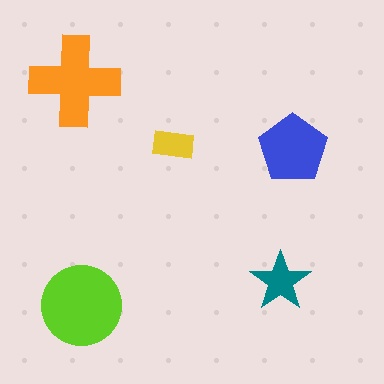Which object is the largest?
The lime circle.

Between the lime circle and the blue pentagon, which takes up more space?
The lime circle.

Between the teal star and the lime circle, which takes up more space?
The lime circle.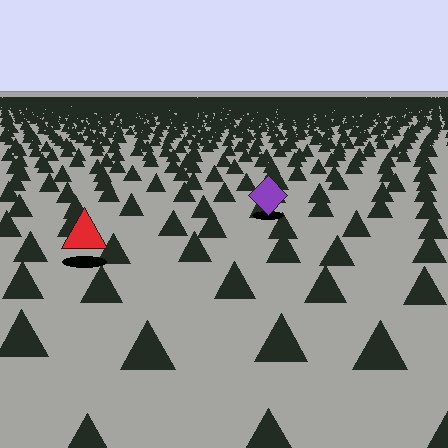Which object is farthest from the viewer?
The purple diamond is farthest from the viewer. It appears smaller and the ground texture around it is denser.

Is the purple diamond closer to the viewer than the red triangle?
No. The red triangle is closer — you can tell from the texture gradient: the ground texture is coarser near it.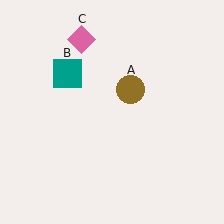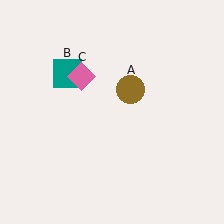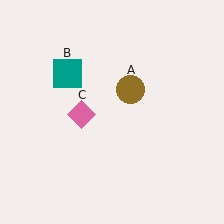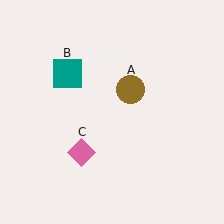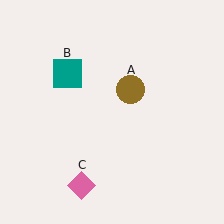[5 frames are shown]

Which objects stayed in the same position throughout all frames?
Brown circle (object A) and teal square (object B) remained stationary.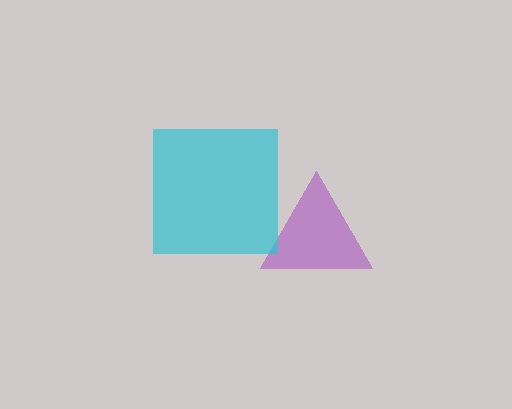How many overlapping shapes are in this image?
There are 2 overlapping shapes in the image.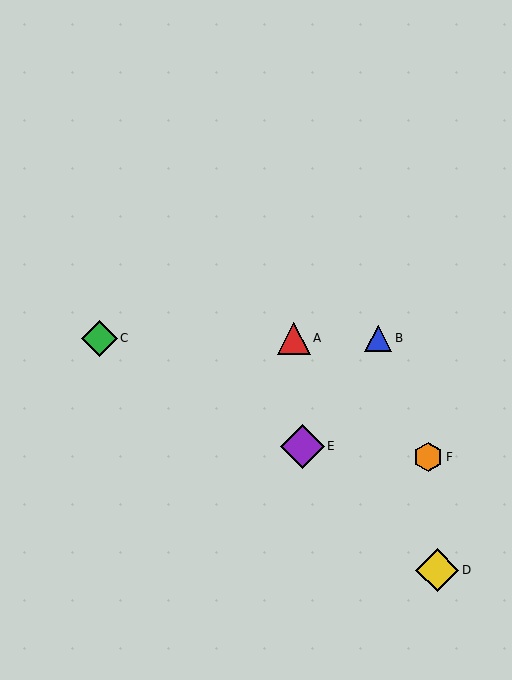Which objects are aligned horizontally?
Objects A, B, C are aligned horizontally.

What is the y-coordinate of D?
Object D is at y≈570.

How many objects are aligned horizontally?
3 objects (A, B, C) are aligned horizontally.